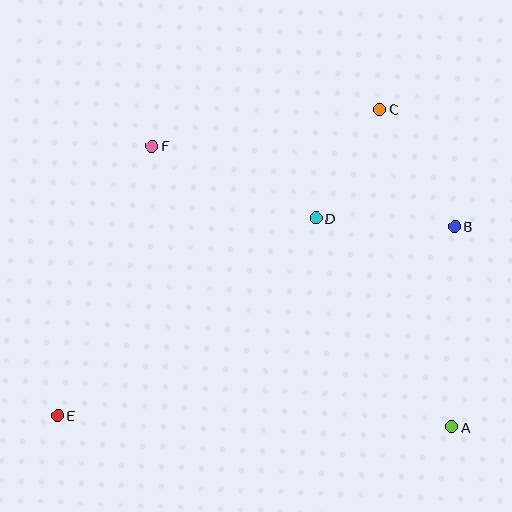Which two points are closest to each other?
Points C and D are closest to each other.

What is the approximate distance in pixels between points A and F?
The distance between A and F is approximately 411 pixels.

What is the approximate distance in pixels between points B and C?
The distance between B and C is approximately 139 pixels.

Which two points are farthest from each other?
Points C and E are farthest from each other.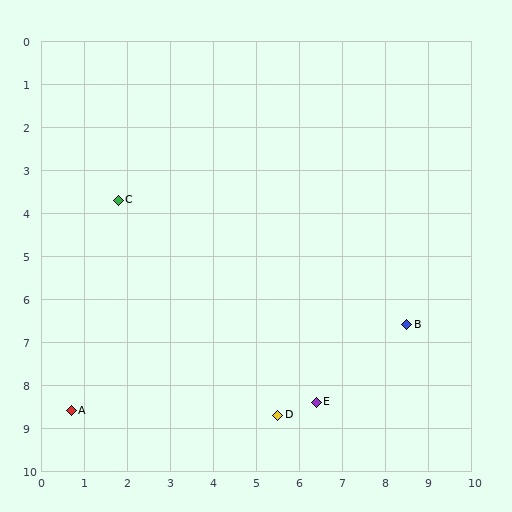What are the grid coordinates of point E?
Point E is at approximately (6.4, 8.4).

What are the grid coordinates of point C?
Point C is at approximately (1.8, 3.7).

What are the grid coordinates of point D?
Point D is at approximately (5.5, 8.7).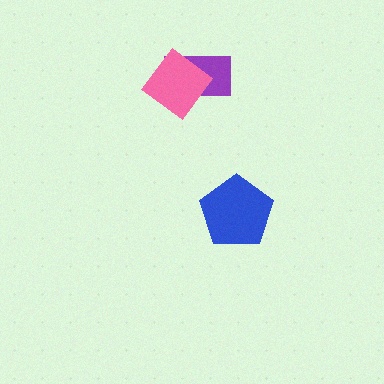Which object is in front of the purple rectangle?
The pink diamond is in front of the purple rectangle.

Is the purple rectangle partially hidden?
Yes, it is partially covered by another shape.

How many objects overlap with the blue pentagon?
0 objects overlap with the blue pentagon.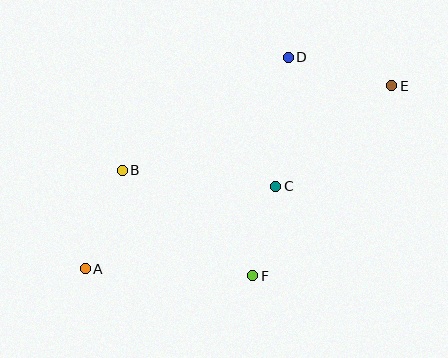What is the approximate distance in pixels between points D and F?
The distance between D and F is approximately 221 pixels.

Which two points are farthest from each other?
Points A and E are farthest from each other.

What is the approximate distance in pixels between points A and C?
The distance between A and C is approximately 208 pixels.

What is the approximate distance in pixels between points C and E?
The distance between C and E is approximately 153 pixels.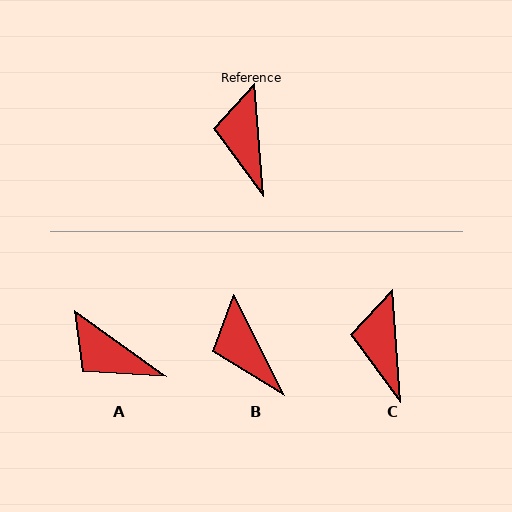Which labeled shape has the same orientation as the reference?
C.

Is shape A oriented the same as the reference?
No, it is off by about 50 degrees.